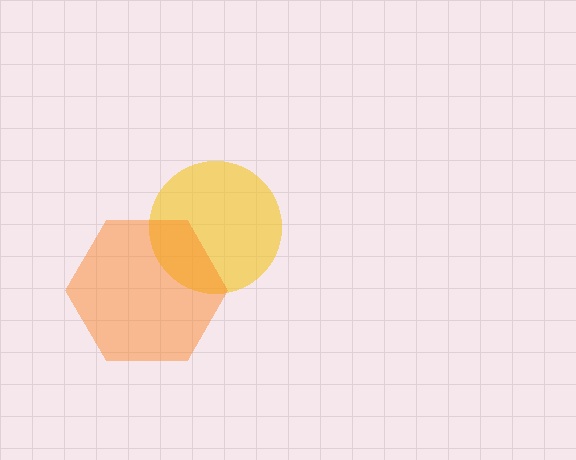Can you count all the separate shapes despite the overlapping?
Yes, there are 2 separate shapes.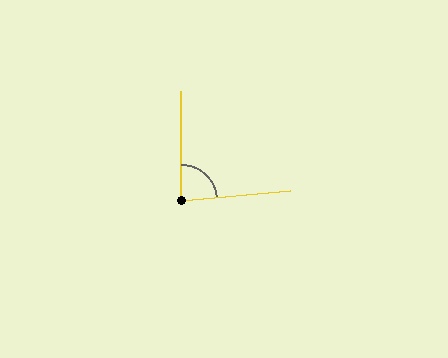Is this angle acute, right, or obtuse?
It is approximately a right angle.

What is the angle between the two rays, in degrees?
Approximately 85 degrees.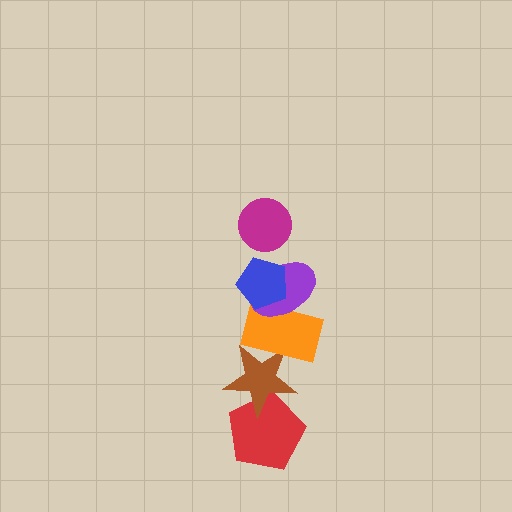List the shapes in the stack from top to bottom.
From top to bottom: the magenta circle, the blue pentagon, the purple ellipse, the orange rectangle, the brown star, the red pentagon.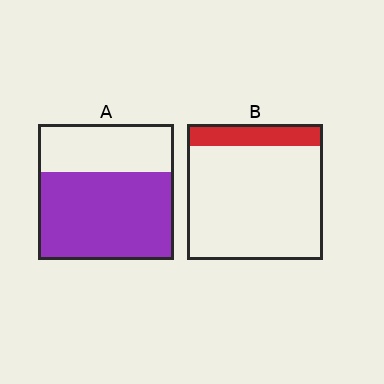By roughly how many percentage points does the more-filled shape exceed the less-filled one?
By roughly 50 percentage points (A over B).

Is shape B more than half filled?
No.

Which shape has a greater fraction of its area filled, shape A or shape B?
Shape A.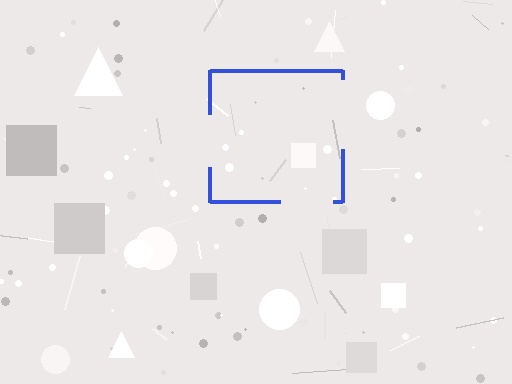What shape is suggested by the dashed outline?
The dashed outline suggests a square.